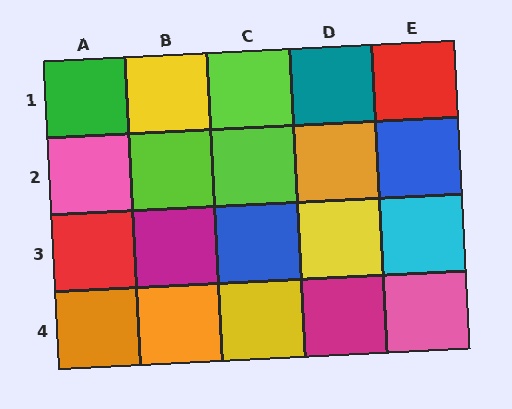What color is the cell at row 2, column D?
Orange.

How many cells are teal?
1 cell is teal.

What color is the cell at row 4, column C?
Yellow.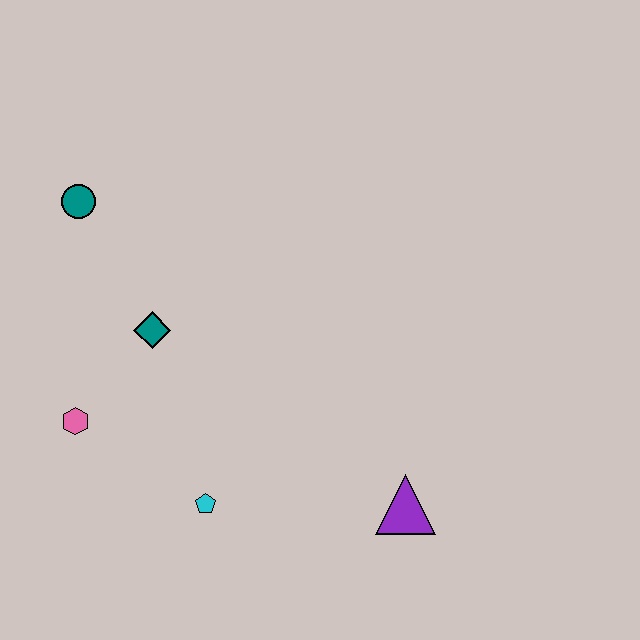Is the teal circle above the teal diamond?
Yes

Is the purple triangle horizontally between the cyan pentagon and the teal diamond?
No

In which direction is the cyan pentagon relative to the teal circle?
The cyan pentagon is below the teal circle.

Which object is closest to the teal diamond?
The pink hexagon is closest to the teal diamond.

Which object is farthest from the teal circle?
The purple triangle is farthest from the teal circle.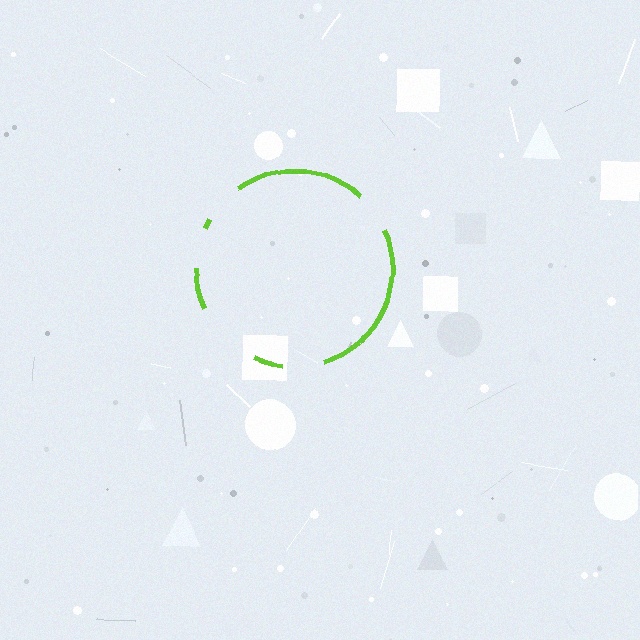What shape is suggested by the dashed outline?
The dashed outline suggests a circle.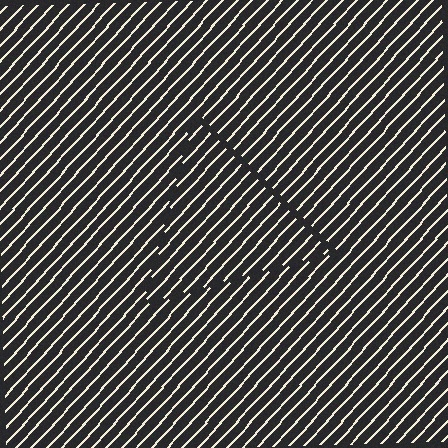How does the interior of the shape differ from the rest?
The interior of the shape contains the same grating, shifted by half a period — the contour is defined by the phase discontinuity where line-ends from the inner and outer gratings abut.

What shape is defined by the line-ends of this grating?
An illusory triangle. The interior of the shape contains the same grating, shifted by half a period — the contour is defined by the phase discontinuity where line-ends from the inner and outer gratings abut.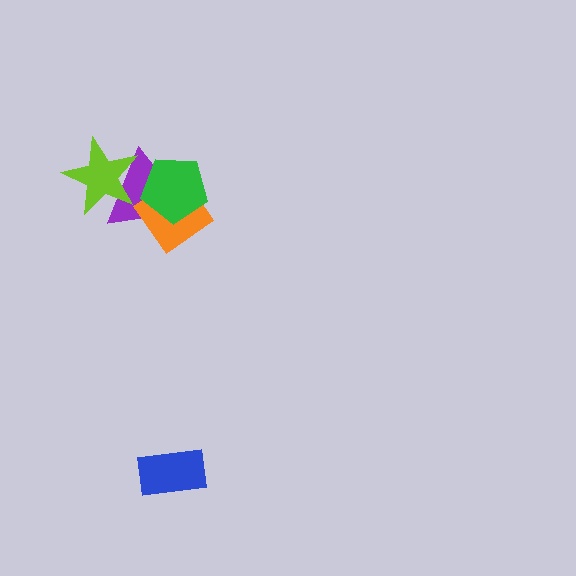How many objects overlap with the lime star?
1 object overlaps with the lime star.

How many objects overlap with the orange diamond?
2 objects overlap with the orange diamond.